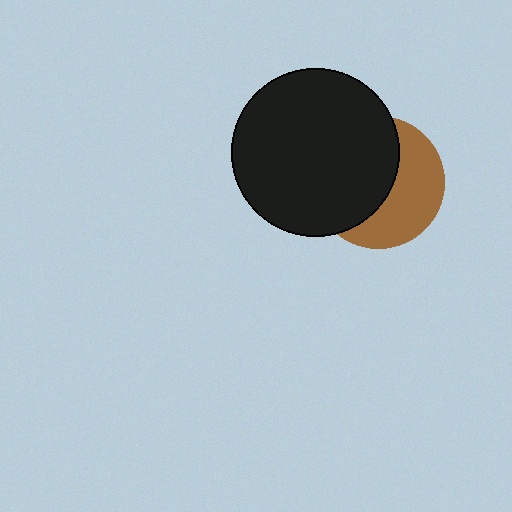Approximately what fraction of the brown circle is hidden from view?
Roughly 55% of the brown circle is hidden behind the black circle.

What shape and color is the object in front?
The object in front is a black circle.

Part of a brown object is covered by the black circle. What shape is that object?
It is a circle.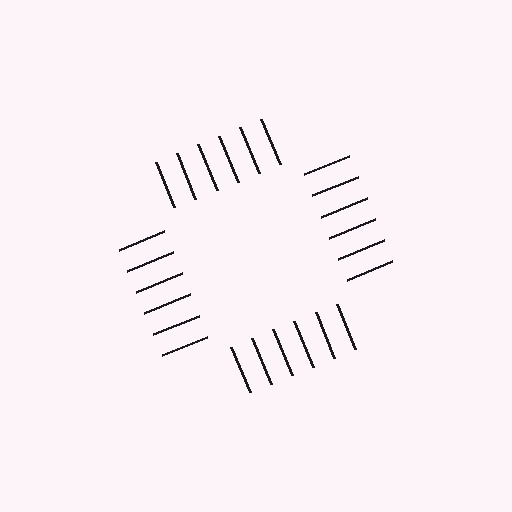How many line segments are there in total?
24 — 6 along each of the 4 edges.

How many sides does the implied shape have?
4 sides — the line-ends trace a square.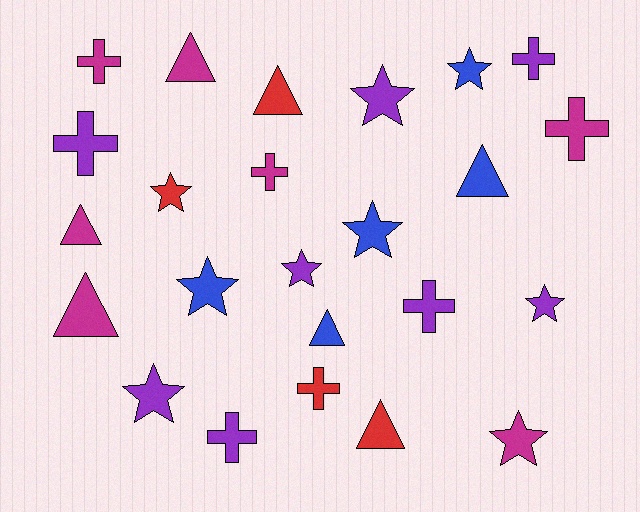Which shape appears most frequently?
Star, with 9 objects.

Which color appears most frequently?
Purple, with 8 objects.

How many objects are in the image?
There are 24 objects.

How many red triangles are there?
There are 2 red triangles.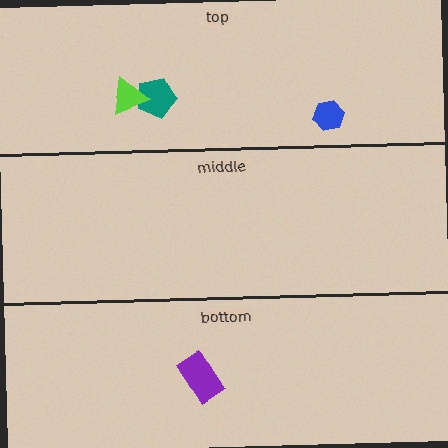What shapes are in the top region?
The blue hexagon, the teal pentagon, the lime triangle.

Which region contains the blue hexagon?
The top region.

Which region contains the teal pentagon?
The top region.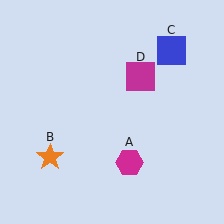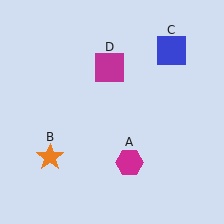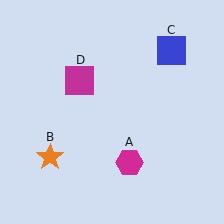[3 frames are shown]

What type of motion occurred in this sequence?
The magenta square (object D) rotated counterclockwise around the center of the scene.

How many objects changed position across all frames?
1 object changed position: magenta square (object D).